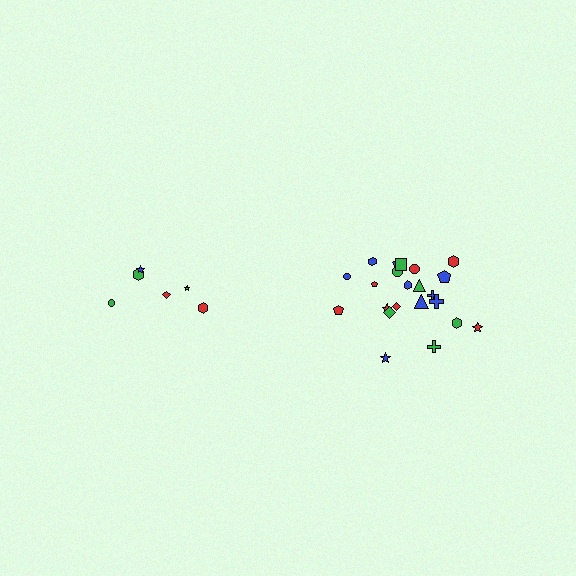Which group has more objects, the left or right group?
The right group.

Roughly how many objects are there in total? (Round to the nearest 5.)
Roughly 30 objects in total.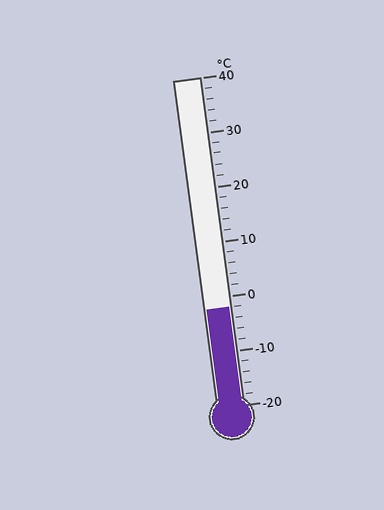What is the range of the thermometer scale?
The thermometer scale ranges from -20°C to 40°C.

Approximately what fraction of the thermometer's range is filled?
The thermometer is filled to approximately 30% of its range.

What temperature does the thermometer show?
The thermometer shows approximately -2°C.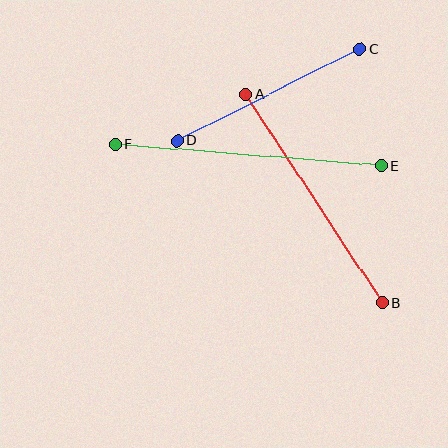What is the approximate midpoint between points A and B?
The midpoint is at approximately (314, 199) pixels.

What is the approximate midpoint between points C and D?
The midpoint is at approximately (269, 95) pixels.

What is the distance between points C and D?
The distance is approximately 204 pixels.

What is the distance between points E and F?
The distance is approximately 267 pixels.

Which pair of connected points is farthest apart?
Points E and F are farthest apart.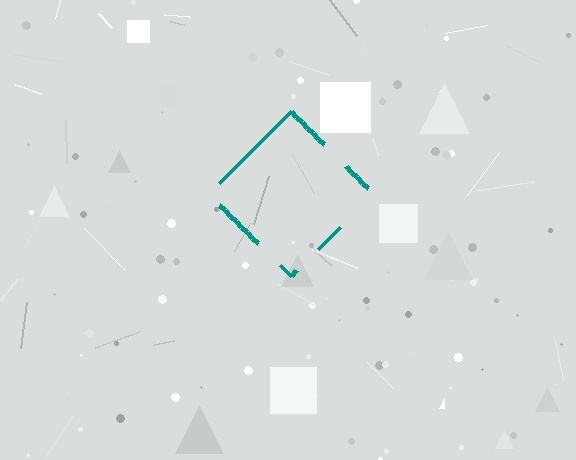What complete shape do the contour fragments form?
The contour fragments form a diamond.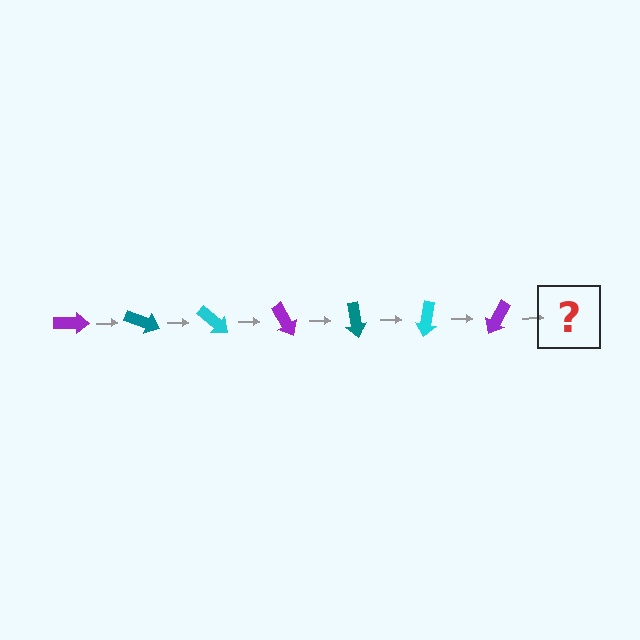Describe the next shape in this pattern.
It should be a teal arrow, rotated 140 degrees from the start.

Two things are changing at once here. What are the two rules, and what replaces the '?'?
The two rules are that it rotates 20 degrees each step and the color cycles through purple, teal, and cyan. The '?' should be a teal arrow, rotated 140 degrees from the start.